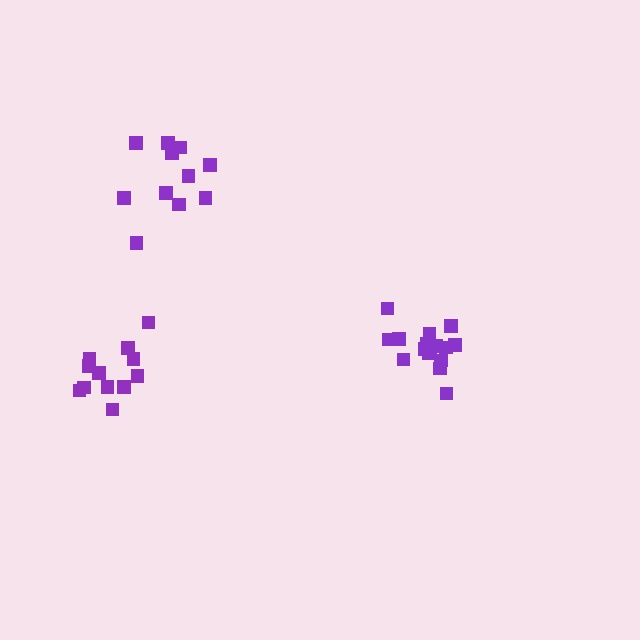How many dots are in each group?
Group 1: 12 dots, Group 2: 16 dots, Group 3: 11 dots (39 total).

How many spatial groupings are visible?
There are 3 spatial groupings.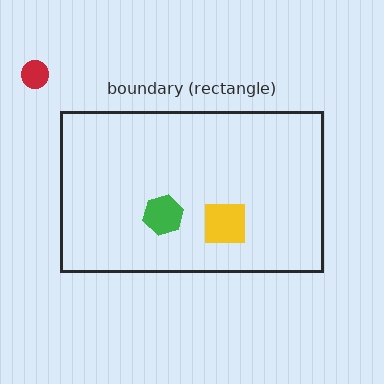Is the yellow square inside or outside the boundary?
Inside.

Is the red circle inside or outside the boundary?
Outside.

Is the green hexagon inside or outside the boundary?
Inside.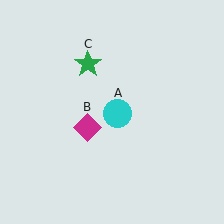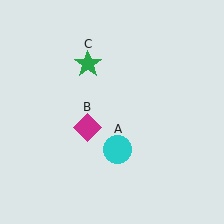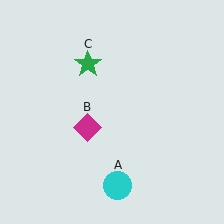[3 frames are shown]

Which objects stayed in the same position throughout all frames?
Magenta diamond (object B) and green star (object C) remained stationary.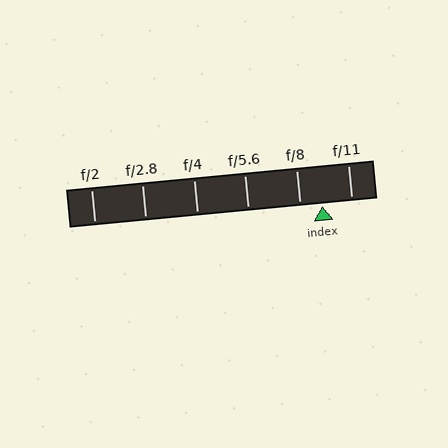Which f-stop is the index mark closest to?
The index mark is closest to f/8.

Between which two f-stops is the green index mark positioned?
The index mark is between f/8 and f/11.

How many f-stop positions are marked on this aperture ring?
There are 6 f-stop positions marked.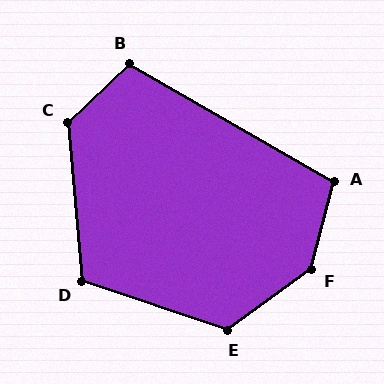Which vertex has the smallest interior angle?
A, at approximately 106 degrees.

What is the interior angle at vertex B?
Approximately 107 degrees (obtuse).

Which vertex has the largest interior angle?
F, at approximately 140 degrees.